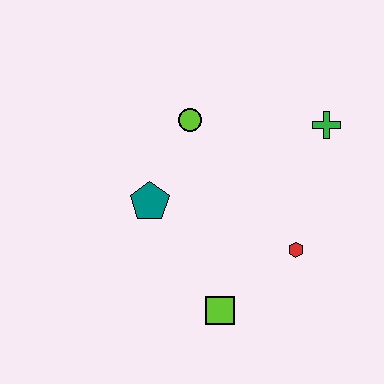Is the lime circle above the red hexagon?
Yes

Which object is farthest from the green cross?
The lime square is farthest from the green cross.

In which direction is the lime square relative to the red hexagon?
The lime square is to the left of the red hexagon.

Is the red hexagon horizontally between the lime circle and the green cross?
Yes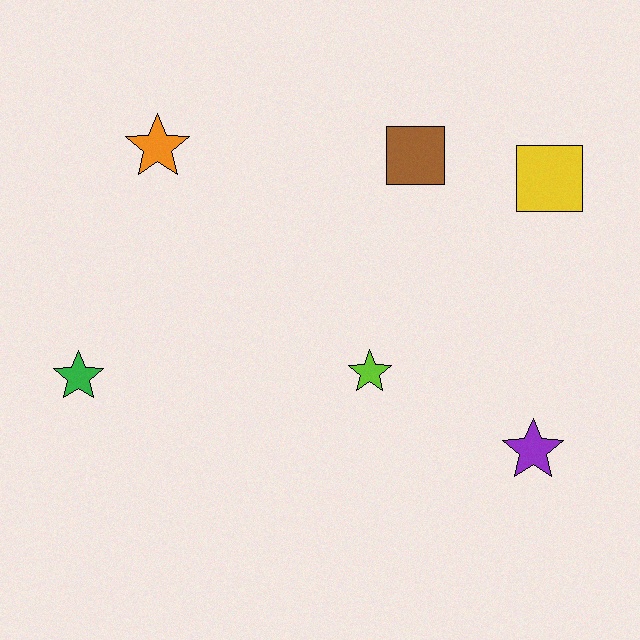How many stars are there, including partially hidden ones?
There are 4 stars.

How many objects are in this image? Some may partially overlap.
There are 6 objects.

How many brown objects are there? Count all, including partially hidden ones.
There is 1 brown object.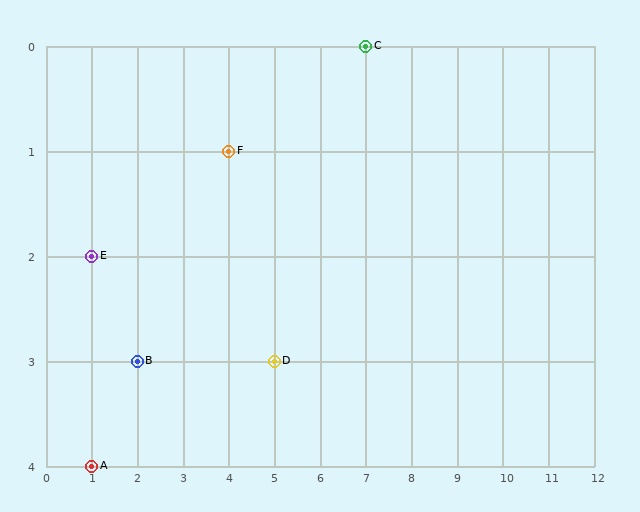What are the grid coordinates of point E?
Point E is at grid coordinates (1, 2).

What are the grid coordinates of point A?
Point A is at grid coordinates (1, 4).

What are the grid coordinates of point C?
Point C is at grid coordinates (7, 0).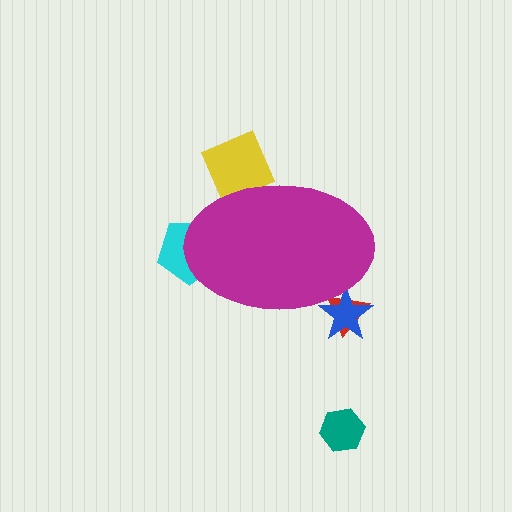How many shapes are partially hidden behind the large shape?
4 shapes are partially hidden.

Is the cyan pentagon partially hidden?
Yes, the cyan pentagon is partially hidden behind the magenta ellipse.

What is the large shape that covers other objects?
A magenta ellipse.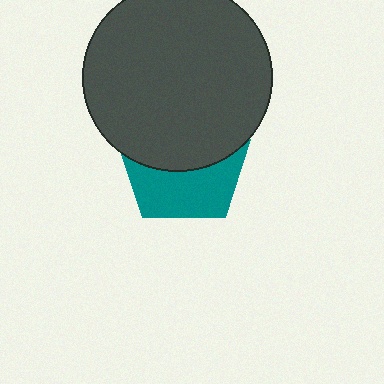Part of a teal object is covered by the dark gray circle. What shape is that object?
It is a pentagon.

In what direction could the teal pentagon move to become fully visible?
The teal pentagon could move down. That would shift it out from behind the dark gray circle entirely.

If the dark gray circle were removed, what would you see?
You would see the complete teal pentagon.